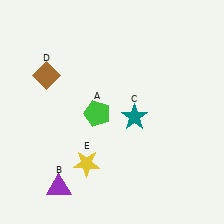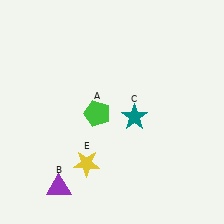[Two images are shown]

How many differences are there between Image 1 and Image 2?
There is 1 difference between the two images.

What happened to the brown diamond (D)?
The brown diamond (D) was removed in Image 2. It was in the top-left area of Image 1.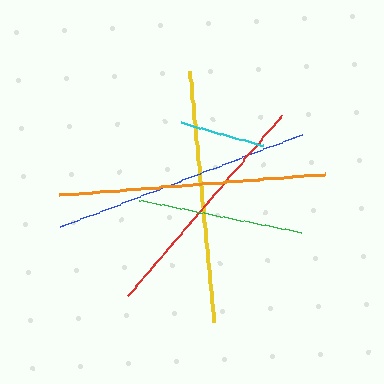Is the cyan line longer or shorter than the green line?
The green line is longer than the cyan line.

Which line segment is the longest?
The orange line is the longest at approximately 266 pixels.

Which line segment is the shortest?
The cyan line is the shortest at approximately 85 pixels.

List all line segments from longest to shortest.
From longest to shortest: orange, blue, yellow, red, green, cyan.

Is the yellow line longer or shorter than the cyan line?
The yellow line is longer than the cyan line.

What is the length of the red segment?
The red segment is approximately 238 pixels long.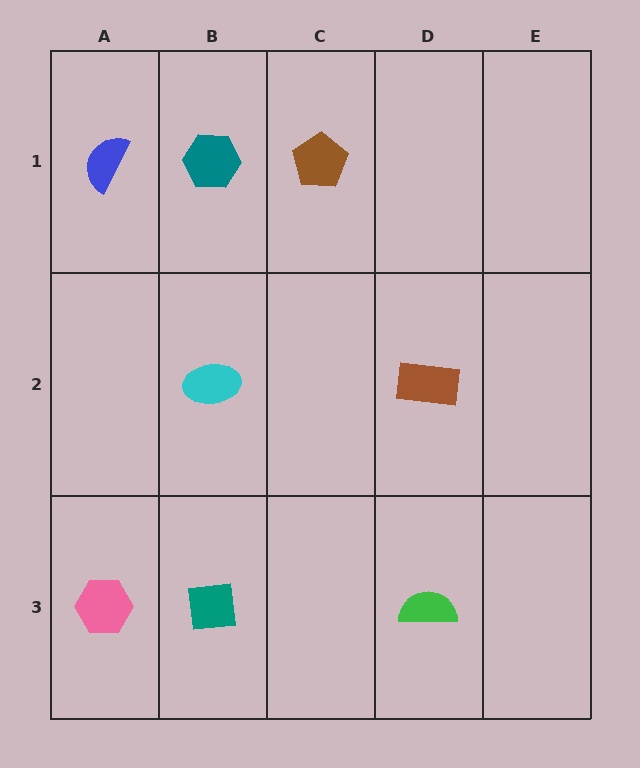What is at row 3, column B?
A teal square.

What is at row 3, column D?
A green semicircle.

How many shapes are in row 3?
3 shapes.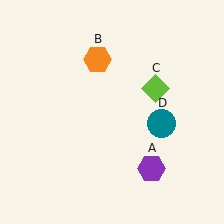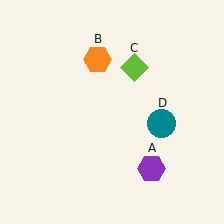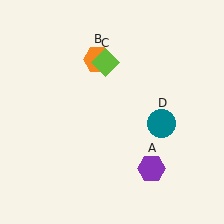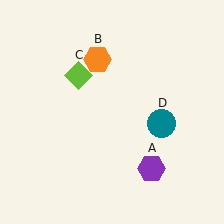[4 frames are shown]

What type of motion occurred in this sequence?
The lime diamond (object C) rotated counterclockwise around the center of the scene.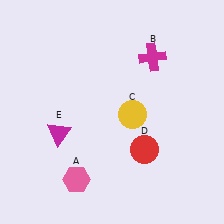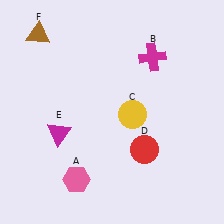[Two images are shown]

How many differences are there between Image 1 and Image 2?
There is 1 difference between the two images.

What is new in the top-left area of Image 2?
A brown triangle (F) was added in the top-left area of Image 2.